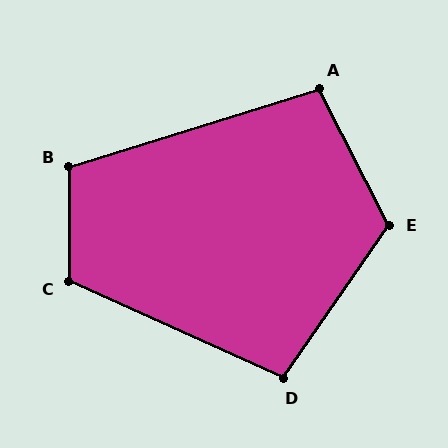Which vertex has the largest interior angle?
E, at approximately 118 degrees.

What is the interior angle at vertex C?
Approximately 114 degrees (obtuse).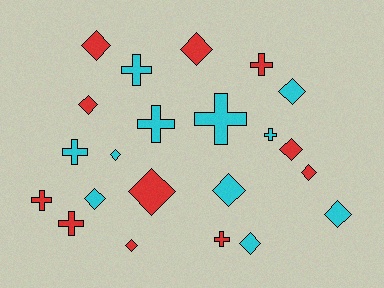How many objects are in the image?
There are 22 objects.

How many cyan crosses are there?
There are 5 cyan crosses.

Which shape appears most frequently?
Diamond, with 13 objects.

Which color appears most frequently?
Red, with 11 objects.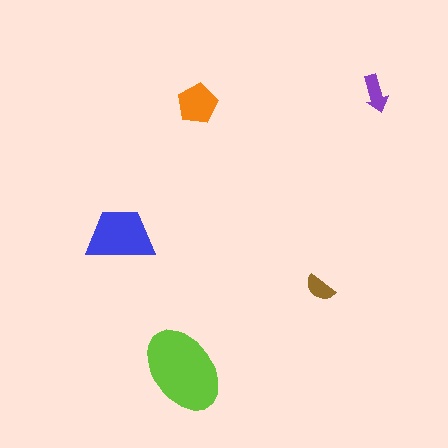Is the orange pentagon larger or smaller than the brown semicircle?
Larger.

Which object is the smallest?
The brown semicircle.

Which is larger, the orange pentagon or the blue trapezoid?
The blue trapezoid.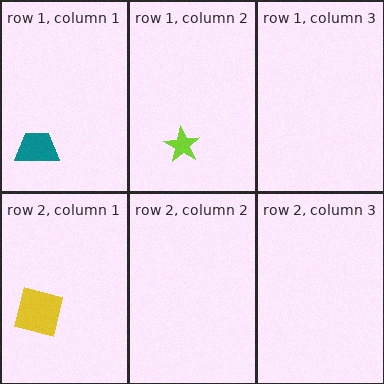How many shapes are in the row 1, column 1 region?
1.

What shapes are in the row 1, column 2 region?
The lime star.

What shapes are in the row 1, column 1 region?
The teal trapezoid.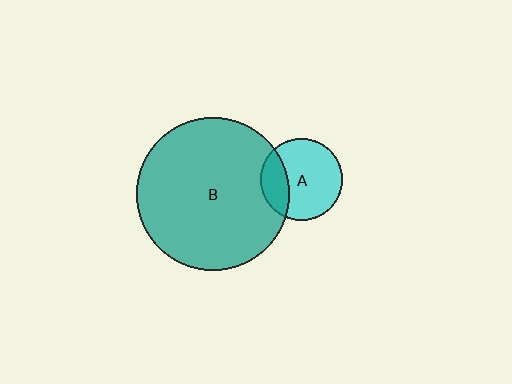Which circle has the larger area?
Circle B (teal).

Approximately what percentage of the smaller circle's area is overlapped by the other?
Approximately 25%.